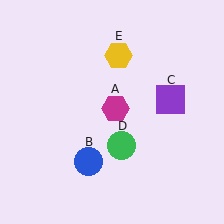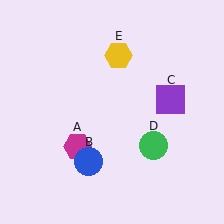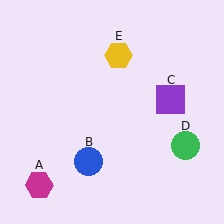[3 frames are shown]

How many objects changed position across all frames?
2 objects changed position: magenta hexagon (object A), green circle (object D).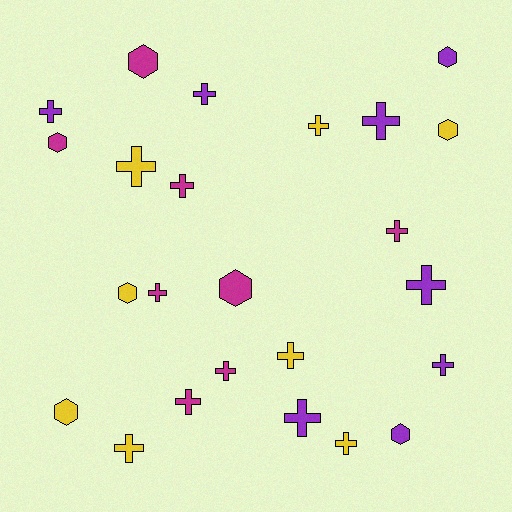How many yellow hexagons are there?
There are 3 yellow hexagons.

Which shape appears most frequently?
Cross, with 16 objects.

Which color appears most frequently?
Magenta, with 8 objects.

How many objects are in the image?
There are 24 objects.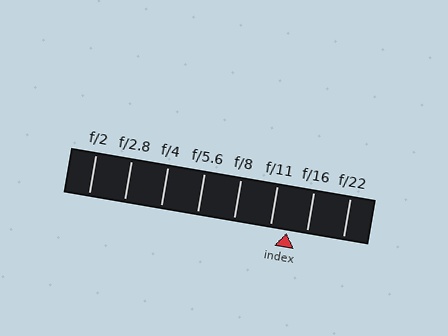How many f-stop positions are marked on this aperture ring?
There are 8 f-stop positions marked.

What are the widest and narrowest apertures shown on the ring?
The widest aperture shown is f/2 and the narrowest is f/22.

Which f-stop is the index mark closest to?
The index mark is closest to f/11.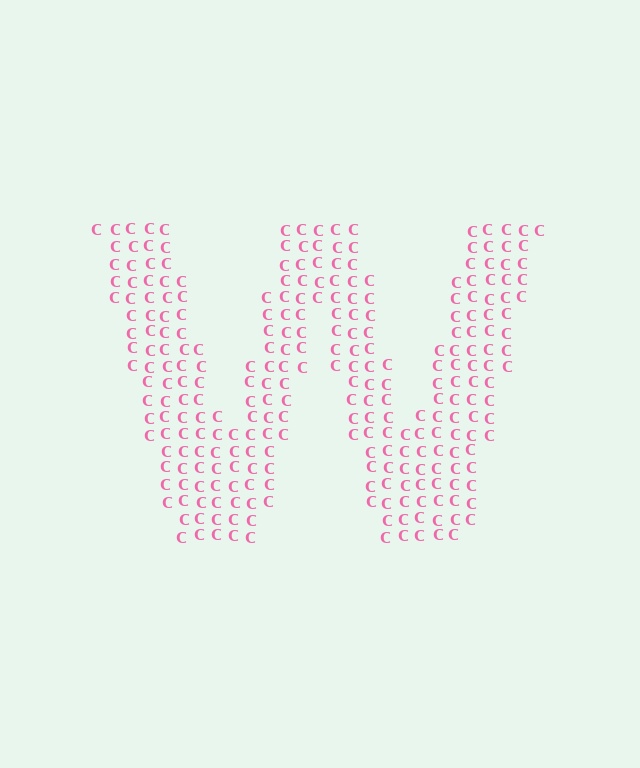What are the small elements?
The small elements are letter C's.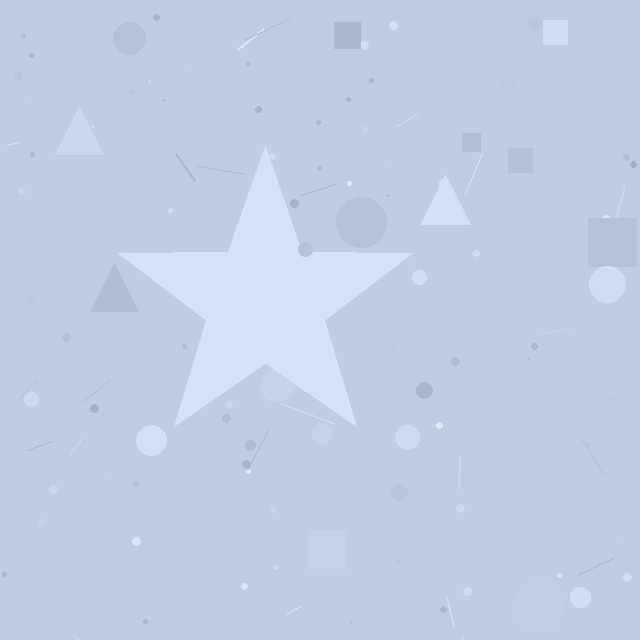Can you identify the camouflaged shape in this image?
The camouflaged shape is a star.